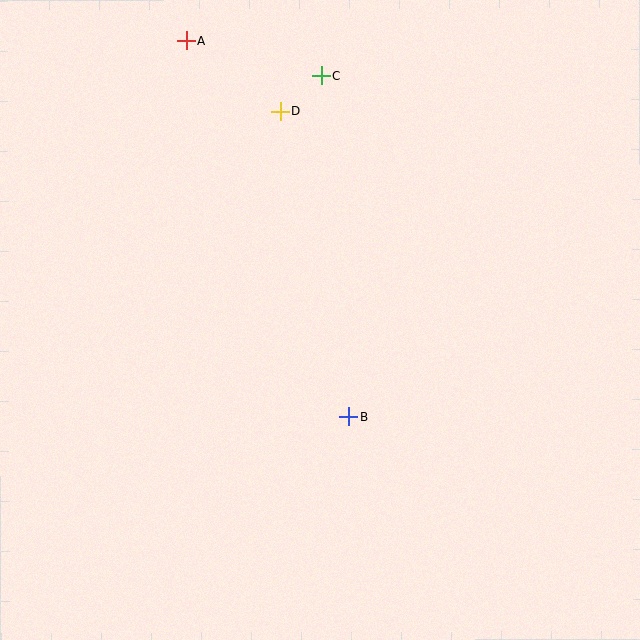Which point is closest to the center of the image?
Point B at (349, 417) is closest to the center.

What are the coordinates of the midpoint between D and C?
The midpoint between D and C is at (301, 94).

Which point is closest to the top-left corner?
Point A is closest to the top-left corner.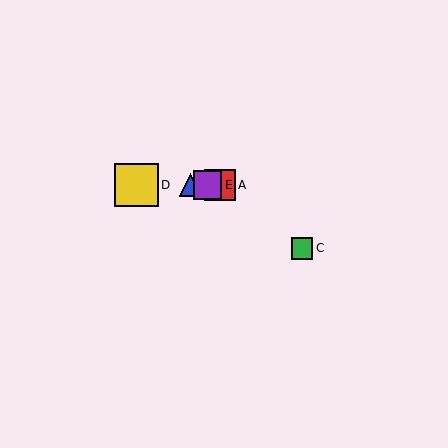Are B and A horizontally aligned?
Yes, both are at y≈185.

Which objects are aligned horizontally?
Objects A, B, D, E are aligned horizontally.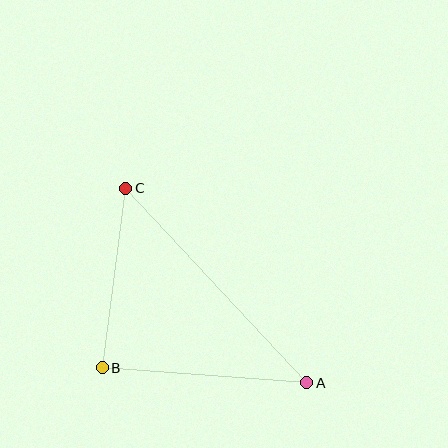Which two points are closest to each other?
Points B and C are closest to each other.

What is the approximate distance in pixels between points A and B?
The distance between A and B is approximately 205 pixels.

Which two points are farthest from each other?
Points A and C are farthest from each other.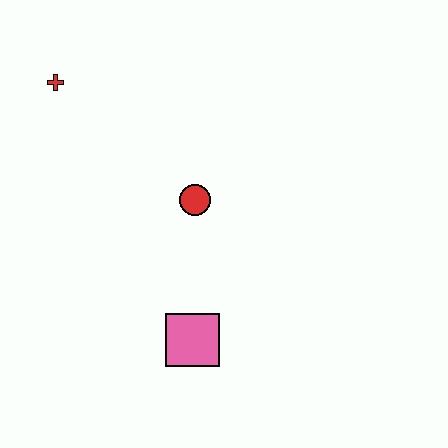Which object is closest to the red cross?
The red circle is closest to the red cross.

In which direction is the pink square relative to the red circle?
The pink square is below the red circle.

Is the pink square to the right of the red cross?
Yes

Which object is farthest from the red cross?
The pink square is farthest from the red cross.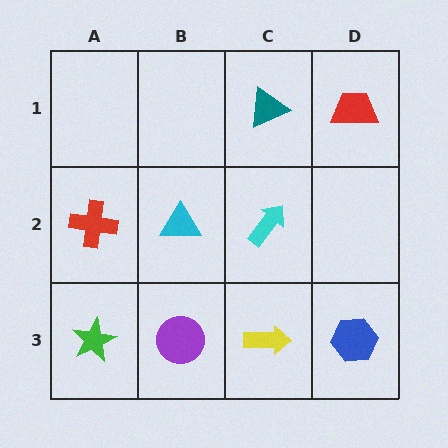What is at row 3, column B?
A purple circle.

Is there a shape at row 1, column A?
No, that cell is empty.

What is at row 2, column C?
A cyan arrow.